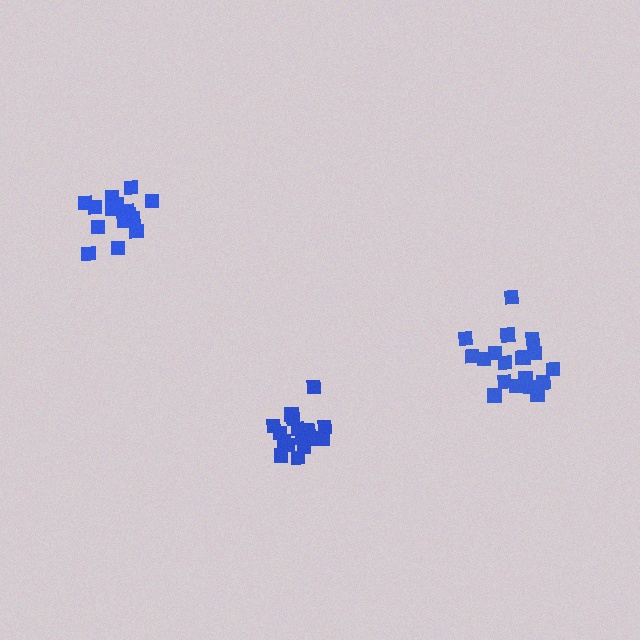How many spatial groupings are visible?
There are 3 spatial groupings.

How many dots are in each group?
Group 1: 17 dots, Group 2: 15 dots, Group 3: 19 dots (51 total).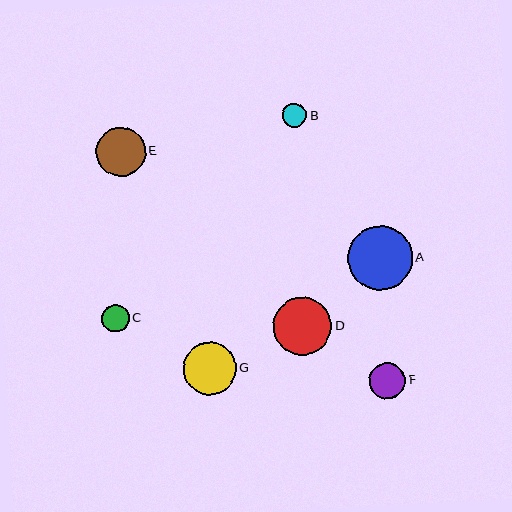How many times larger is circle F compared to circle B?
Circle F is approximately 1.5 times the size of circle B.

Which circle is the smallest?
Circle B is the smallest with a size of approximately 24 pixels.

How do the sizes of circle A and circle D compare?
Circle A and circle D are approximately the same size.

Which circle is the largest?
Circle A is the largest with a size of approximately 64 pixels.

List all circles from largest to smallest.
From largest to smallest: A, D, G, E, F, C, B.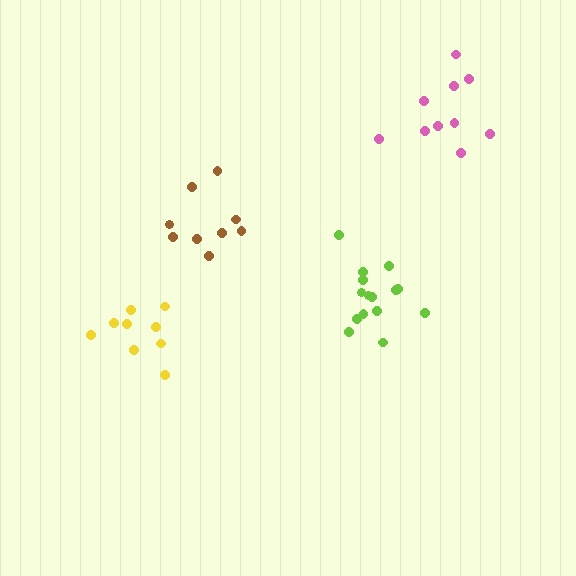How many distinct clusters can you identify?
There are 4 distinct clusters.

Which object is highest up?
The pink cluster is topmost.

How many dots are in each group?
Group 1: 9 dots, Group 2: 10 dots, Group 3: 15 dots, Group 4: 9 dots (43 total).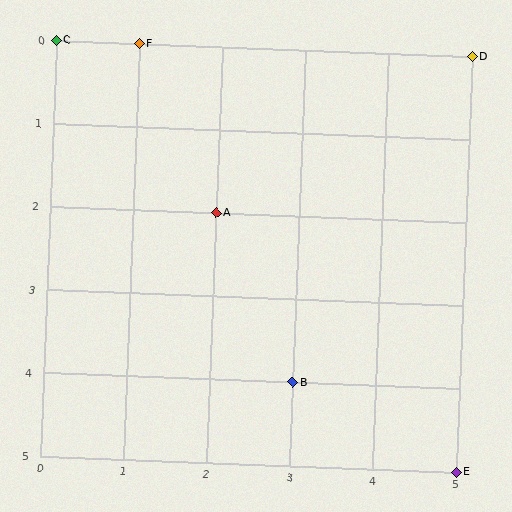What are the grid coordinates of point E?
Point E is at grid coordinates (5, 5).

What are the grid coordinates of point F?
Point F is at grid coordinates (1, 0).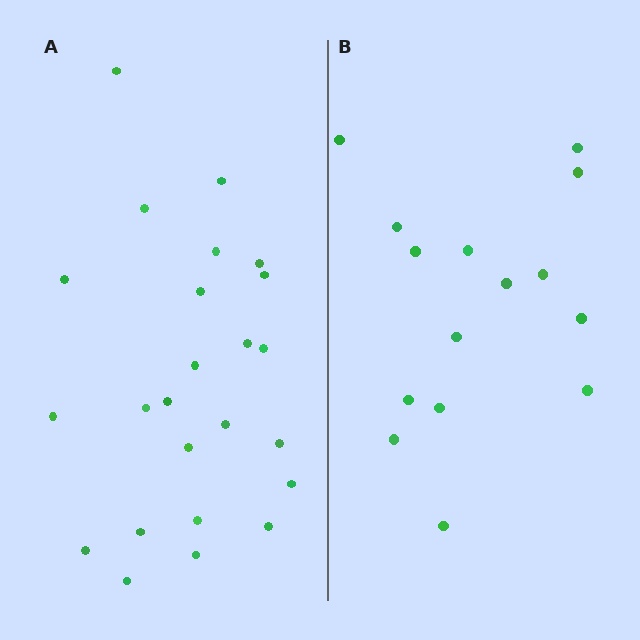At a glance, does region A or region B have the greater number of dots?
Region A (the left region) has more dots.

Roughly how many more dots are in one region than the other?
Region A has roughly 8 or so more dots than region B.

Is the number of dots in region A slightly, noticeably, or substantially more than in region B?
Region A has substantially more. The ratio is roughly 1.6 to 1.